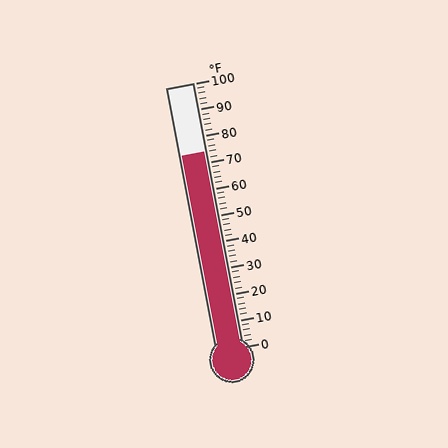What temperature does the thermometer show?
The thermometer shows approximately 74°F.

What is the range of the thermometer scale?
The thermometer scale ranges from 0°F to 100°F.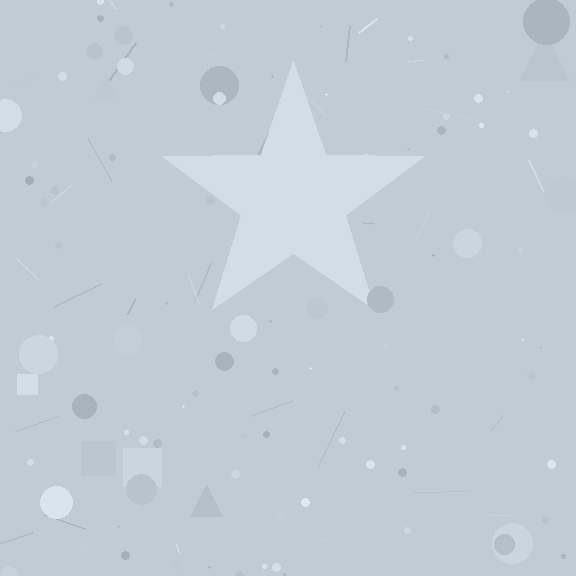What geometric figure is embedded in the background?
A star is embedded in the background.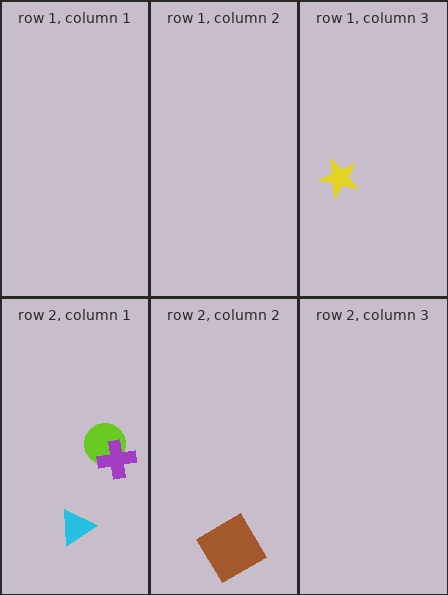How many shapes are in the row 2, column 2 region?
1.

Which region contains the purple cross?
The row 2, column 1 region.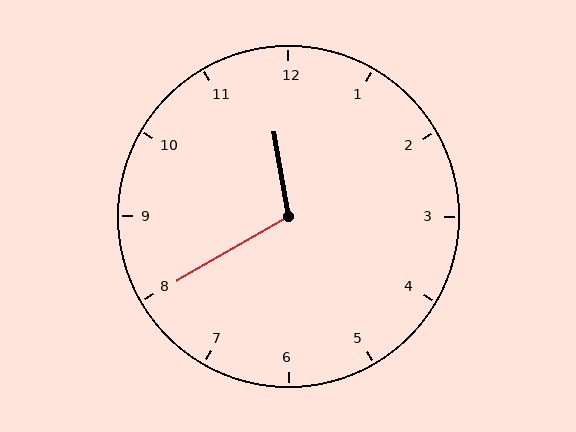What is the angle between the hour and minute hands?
Approximately 110 degrees.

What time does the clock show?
11:40.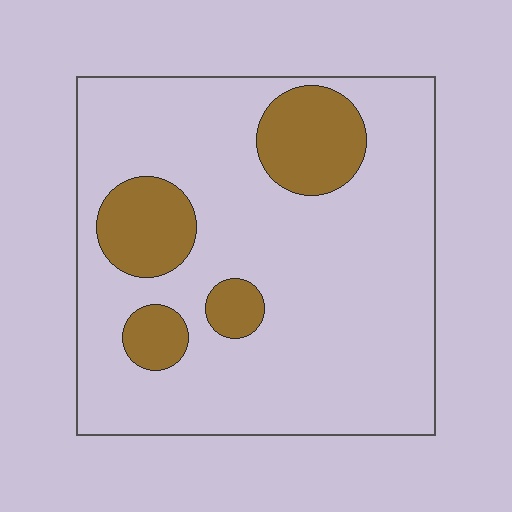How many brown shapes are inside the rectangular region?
4.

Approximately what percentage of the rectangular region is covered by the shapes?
Approximately 20%.